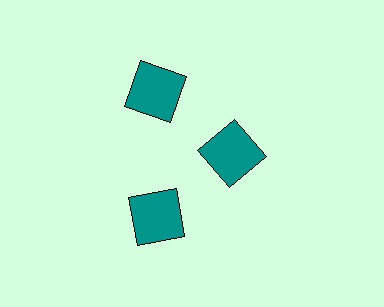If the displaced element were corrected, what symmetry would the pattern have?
It would have 3-fold rotational symmetry — the pattern would map onto itself every 120 degrees.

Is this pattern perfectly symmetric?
No. The 3 teal squares are arranged in a ring, but one element near the 3 o'clock position is pulled inward toward the center, breaking the 3-fold rotational symmetry.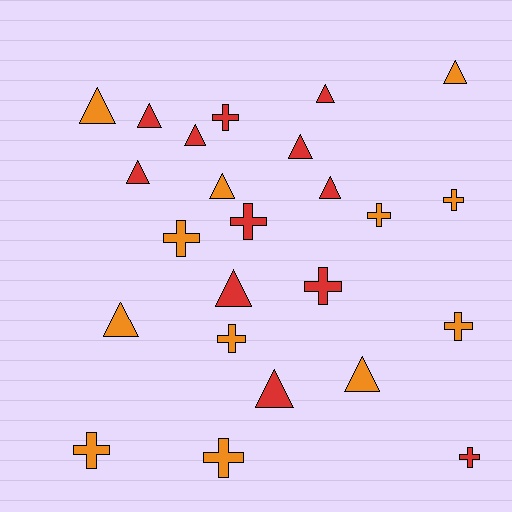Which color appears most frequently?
Orange, with 12 objects.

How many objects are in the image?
There are 24 objects.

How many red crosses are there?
There are 4 red crosses.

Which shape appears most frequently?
Triangle, with 13 objects.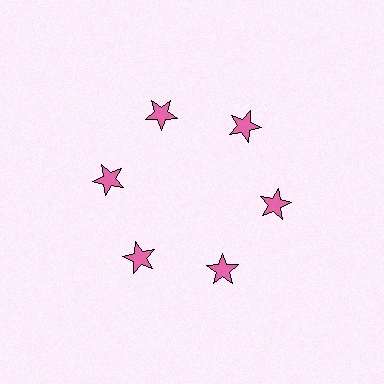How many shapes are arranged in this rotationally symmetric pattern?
There are 6 shapes, arranged in 6 groups of 1.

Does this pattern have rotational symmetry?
Yes, this pattern has 6-fold rotational symmetry. It looks the same after rotating 60 degrees around the center.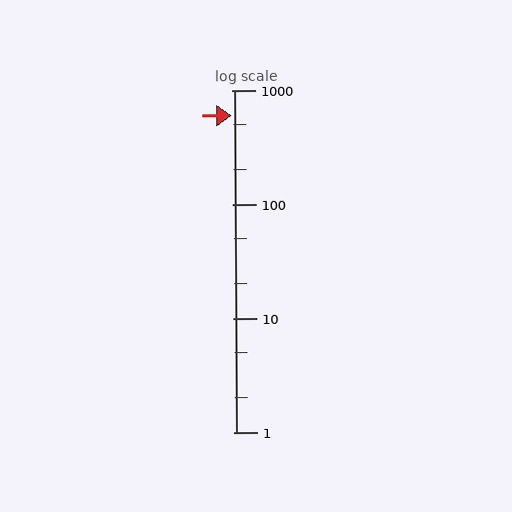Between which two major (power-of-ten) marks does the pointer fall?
The pointer is between 100 and 1000.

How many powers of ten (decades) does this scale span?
The scale spans 3 decades, from 1 to 1000.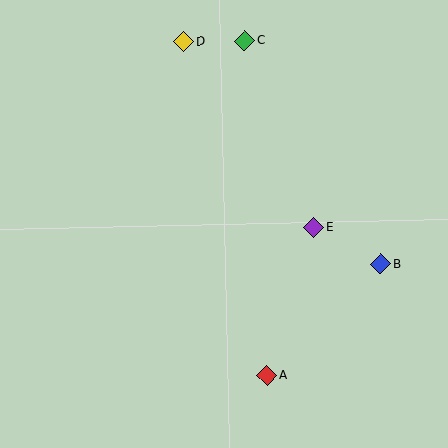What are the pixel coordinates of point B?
Point B is at (381, 264).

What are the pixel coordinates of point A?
Point A is at (267, 375).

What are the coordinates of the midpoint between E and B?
The midpoint between E and B is at (347, 246).